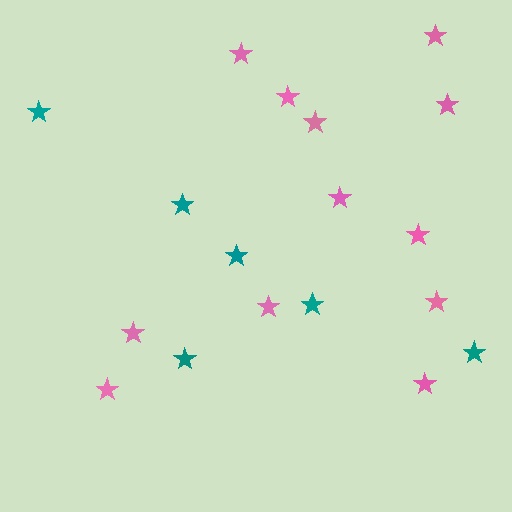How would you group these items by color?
There are 2 groups: one group of teal stars (6) and one group of pink stars (12).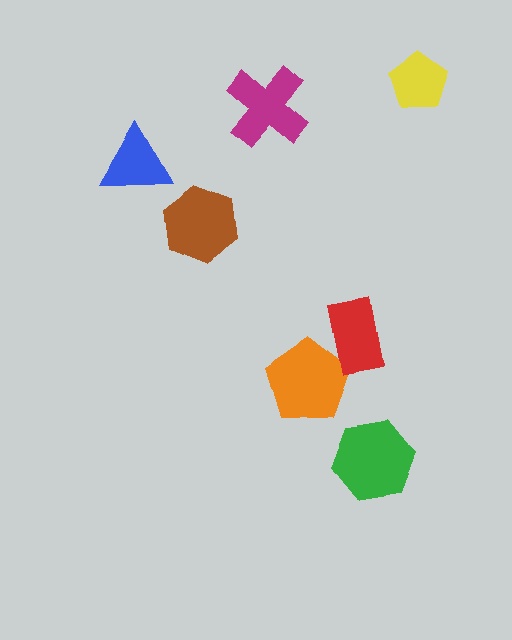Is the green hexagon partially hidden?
No, no other shape covers it.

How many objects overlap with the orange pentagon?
1 object overlaps with the orange pentagon.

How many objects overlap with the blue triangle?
0 objects overlap with the blue triangle.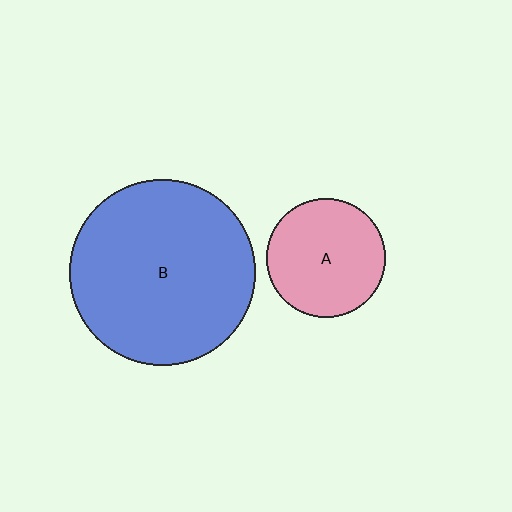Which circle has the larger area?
Circle B (blue).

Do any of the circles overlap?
No, none of the circles overlap.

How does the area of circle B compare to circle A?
Approximately 2.4 times.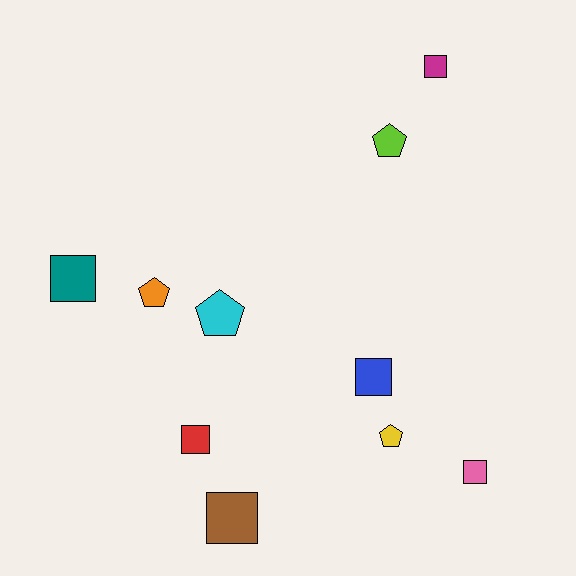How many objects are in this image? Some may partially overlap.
There are 10 objects.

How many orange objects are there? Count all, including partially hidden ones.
There is 1 orange object.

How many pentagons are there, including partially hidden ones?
There are 4 pentagons.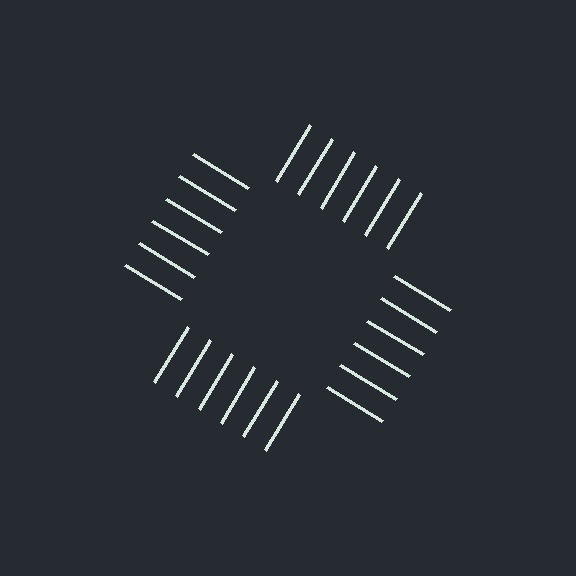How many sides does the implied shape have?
4 sides — the line-ends trace a square.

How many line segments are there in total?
24 — 6 along each of the 4 edges.